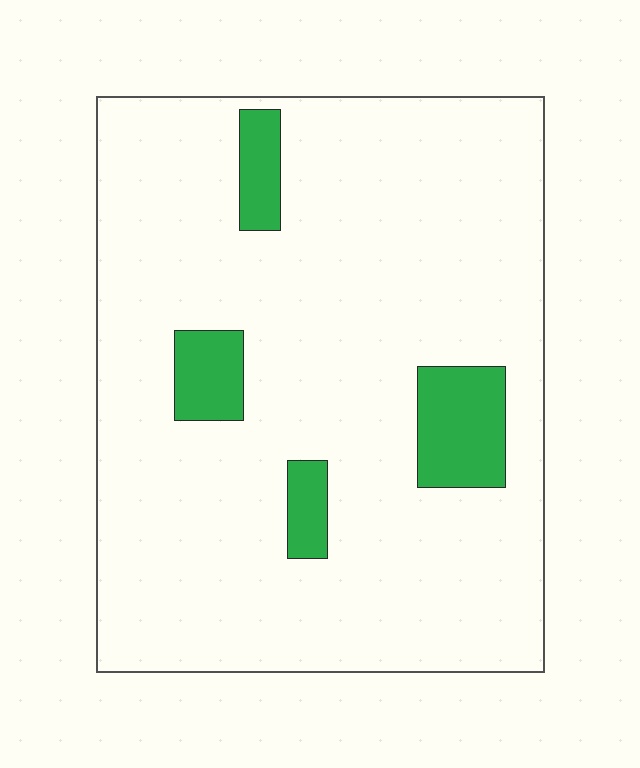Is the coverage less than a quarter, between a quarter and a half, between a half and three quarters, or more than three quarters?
Less than a quarter.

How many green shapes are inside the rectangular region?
4.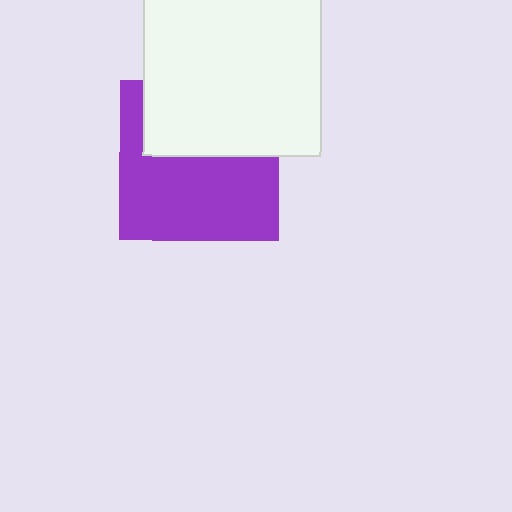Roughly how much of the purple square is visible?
About half of it is visible (roughly 59%).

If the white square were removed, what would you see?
You would see the complete purple square.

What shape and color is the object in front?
The object in front is a white square.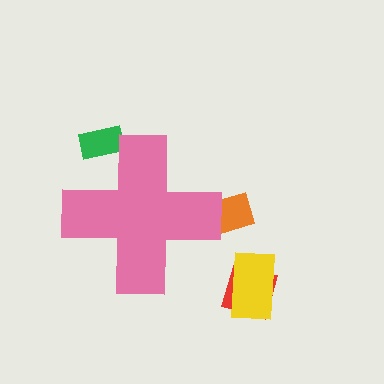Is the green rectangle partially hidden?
Yes, the green rectangle is partially hidden behind the pink cross.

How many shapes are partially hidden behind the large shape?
2 shapes are partially hidden.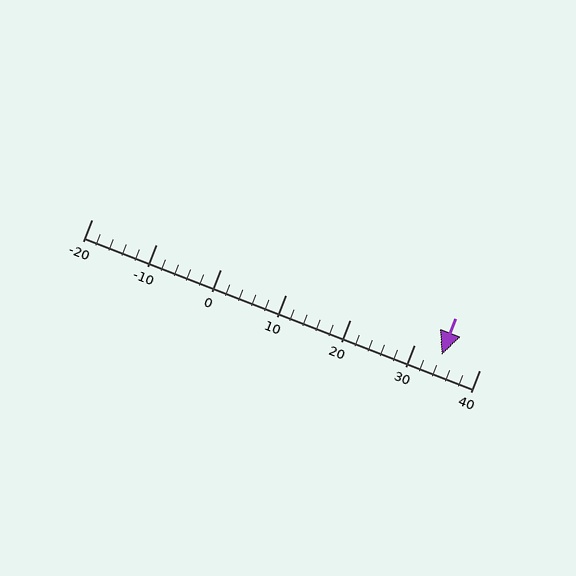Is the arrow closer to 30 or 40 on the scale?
The arrow is closer to 30.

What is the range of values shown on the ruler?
The ruler shows values from -20 to 40.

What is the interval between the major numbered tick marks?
The major tick marks are spaced 10 units apart.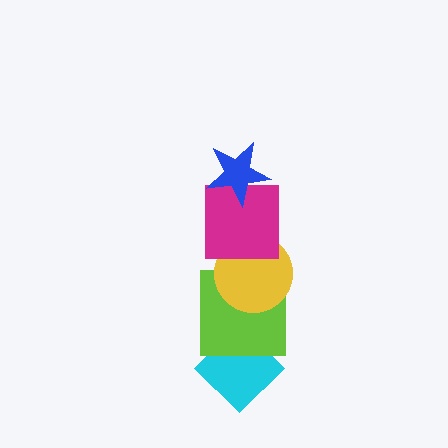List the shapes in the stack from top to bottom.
From top to bottom: the blue star, the magenta square, the yellow circle, the lime square, the cyan diamond.